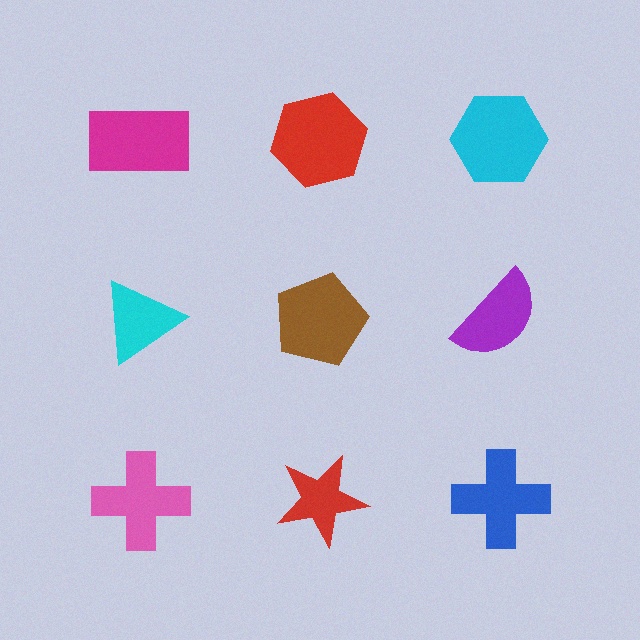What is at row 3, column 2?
A red star.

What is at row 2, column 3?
A purple semicircle.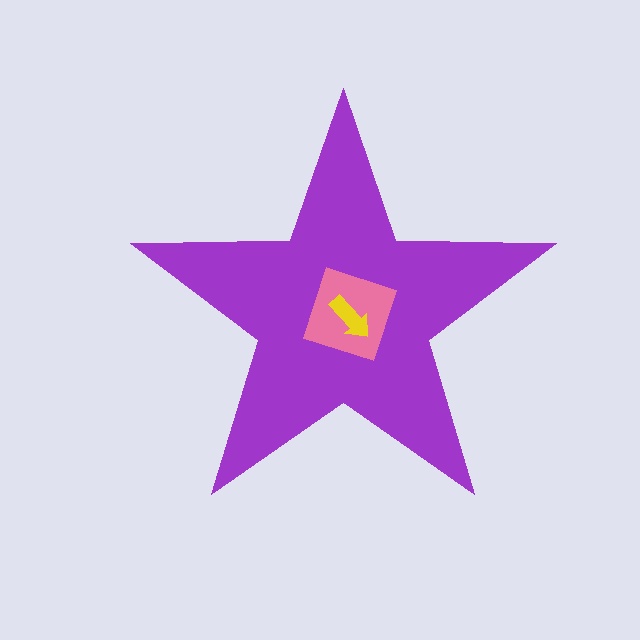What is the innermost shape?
The yellow arrow.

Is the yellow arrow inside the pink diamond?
Yes.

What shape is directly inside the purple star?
The pink diamond.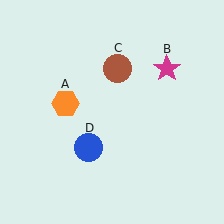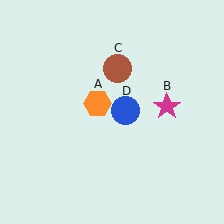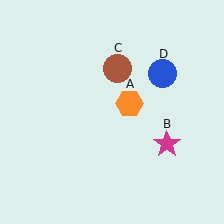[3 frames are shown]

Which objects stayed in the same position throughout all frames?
Brown circle (object C) remained stationary.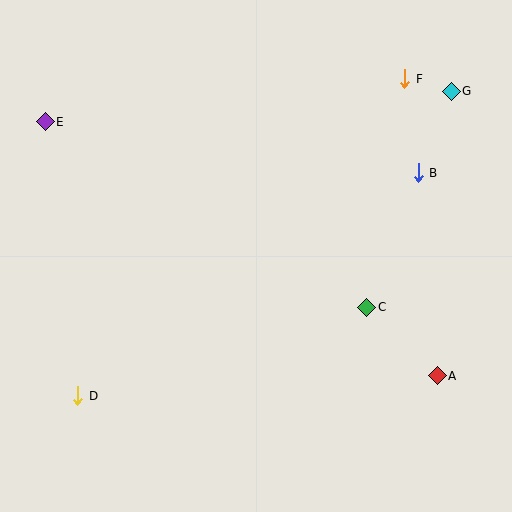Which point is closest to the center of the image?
Point C at (367, 307) is closest to the center.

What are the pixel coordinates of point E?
Point E is at (45, 122).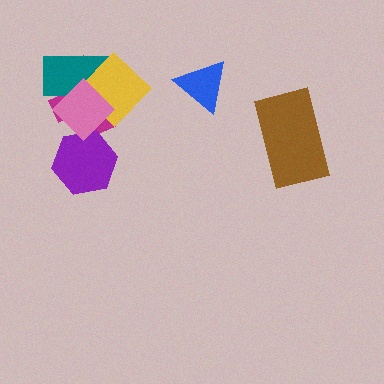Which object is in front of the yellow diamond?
The pink diamond is in front of the yellow diamond.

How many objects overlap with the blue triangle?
0 objects overlap with the blue triangle.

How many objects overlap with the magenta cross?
3 objects overlap with the magenta cross.